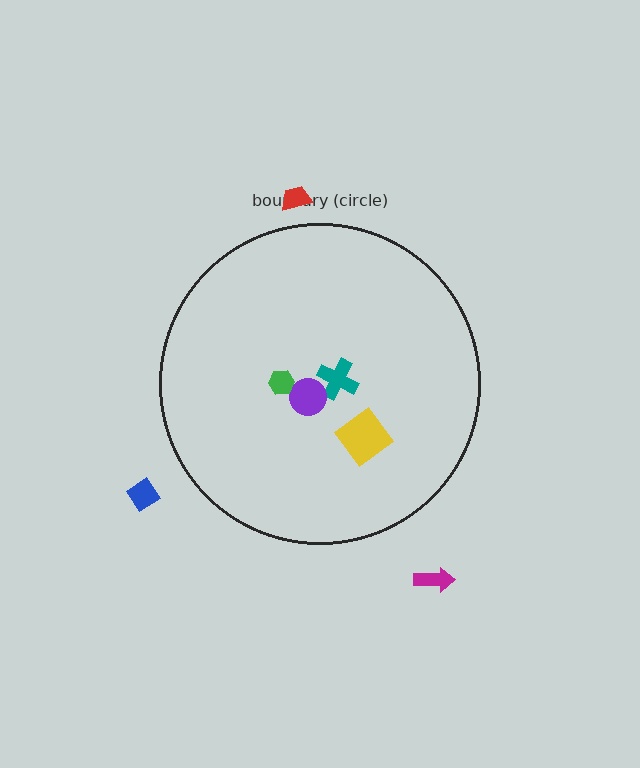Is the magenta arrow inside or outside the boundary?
Outside.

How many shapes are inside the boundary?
4 inside, 3 outside.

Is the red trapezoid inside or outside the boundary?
Outside.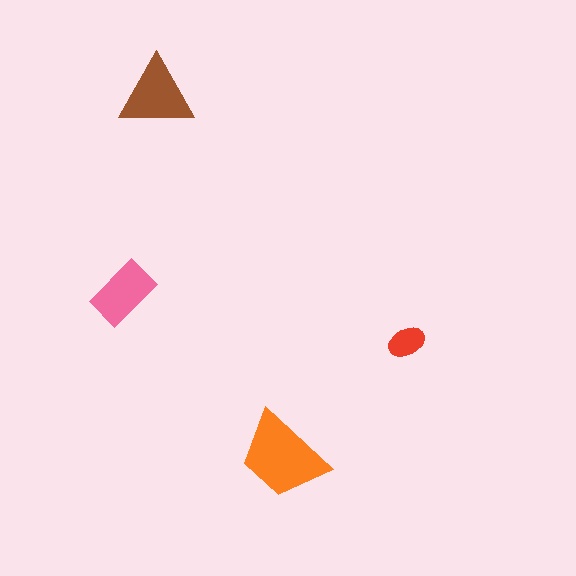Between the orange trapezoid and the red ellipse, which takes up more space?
The orange trapezoid.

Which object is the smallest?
The red ellipse.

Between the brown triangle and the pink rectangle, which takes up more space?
The brown triangle.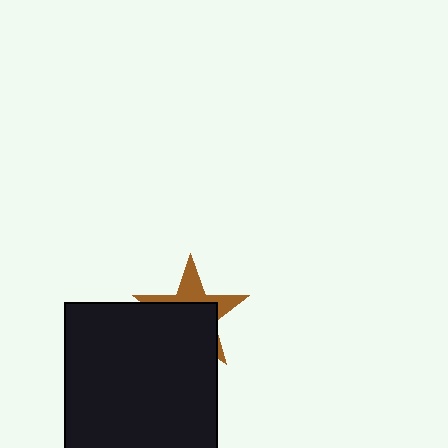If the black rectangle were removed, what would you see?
You would see the complete brown star.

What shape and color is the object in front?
The object in front is a black rectangle.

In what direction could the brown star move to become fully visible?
The brown star could move up. That would shift it out from behind the black rectangle entirely.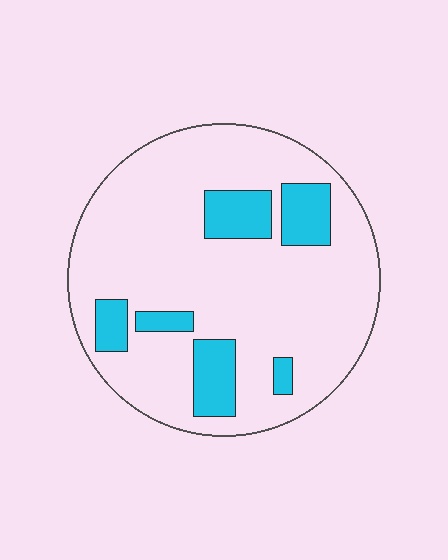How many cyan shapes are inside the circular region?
6.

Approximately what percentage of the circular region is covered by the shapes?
Approximately 20%.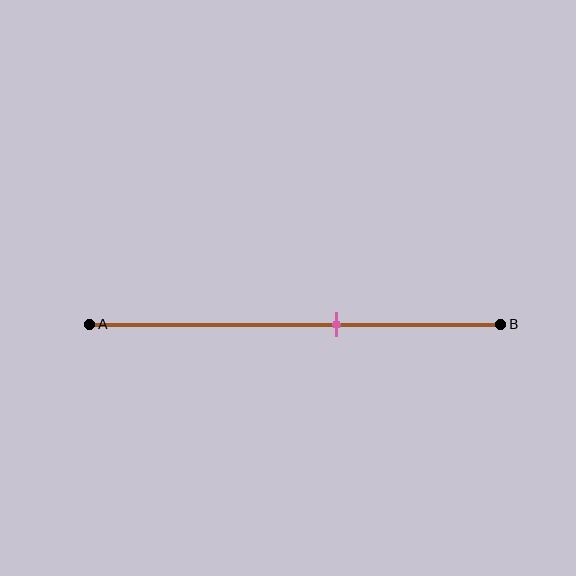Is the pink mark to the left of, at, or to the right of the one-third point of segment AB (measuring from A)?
The pink mark is to the right of the one-third point of segment AB.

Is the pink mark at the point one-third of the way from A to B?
No, the mark is at about 60% from A, not at the 33% one-third point.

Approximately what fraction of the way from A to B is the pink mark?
The pink mark is approximately 60% of the way from A to B.